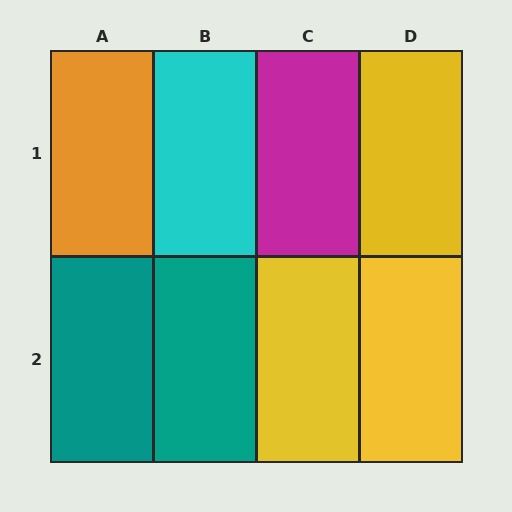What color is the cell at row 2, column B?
Teal.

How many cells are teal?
2 cells are teal.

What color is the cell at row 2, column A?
Teal.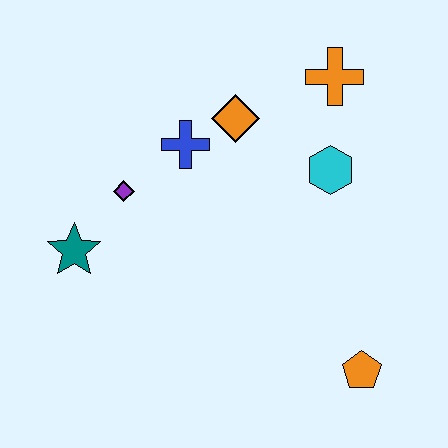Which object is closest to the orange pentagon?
The cyan hexagon is closest to the orange pentagon.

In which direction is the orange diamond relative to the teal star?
The orange diamond is to the right of the teal star.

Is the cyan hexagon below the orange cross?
Yes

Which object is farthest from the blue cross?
The orange pentagon is farthest from the blue cross.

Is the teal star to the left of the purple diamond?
Yes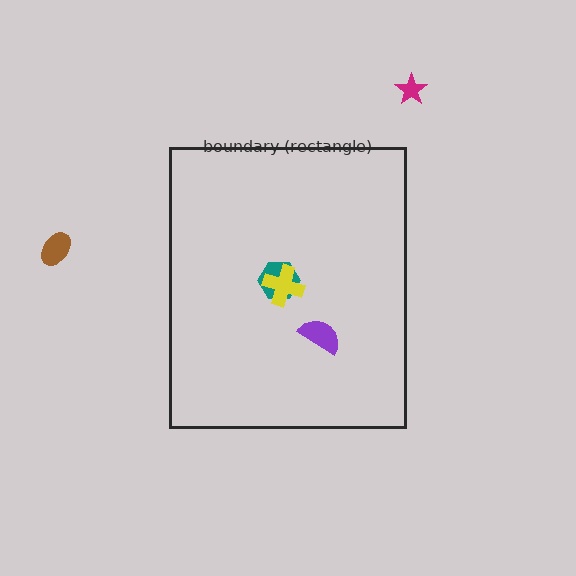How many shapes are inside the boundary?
3 inside, 2 outside.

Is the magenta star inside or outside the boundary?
Outside.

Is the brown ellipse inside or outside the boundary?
Outside.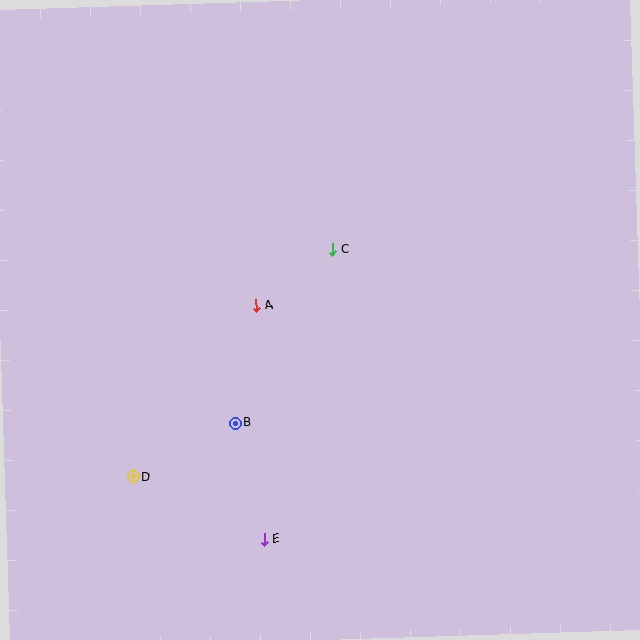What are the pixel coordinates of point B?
Point B is at (235, 423).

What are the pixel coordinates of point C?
Point C is at (332, 249).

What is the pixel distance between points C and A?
The distance between C and A is 94 pixels.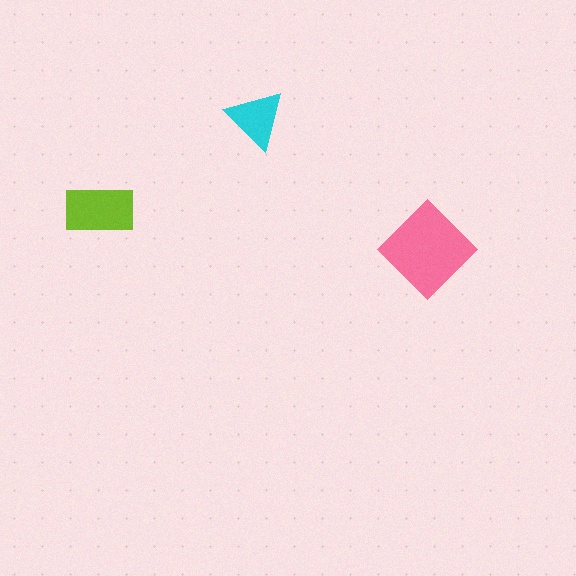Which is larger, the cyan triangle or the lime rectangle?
The lime rectangle.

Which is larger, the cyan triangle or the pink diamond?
The pink diamond.